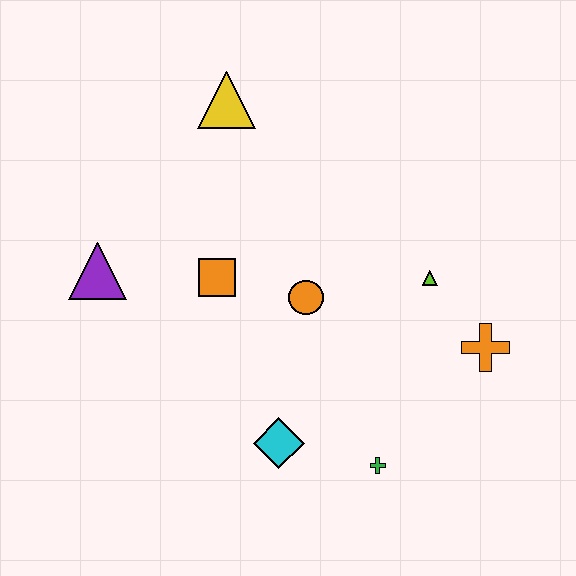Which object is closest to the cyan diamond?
The green cross is closest to the cyan diamond.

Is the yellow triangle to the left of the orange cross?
Yes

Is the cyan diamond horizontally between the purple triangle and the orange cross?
Yes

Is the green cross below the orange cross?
Yes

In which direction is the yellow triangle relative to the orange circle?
The yellow triangle is above the orange circle.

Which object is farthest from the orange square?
The orange cross is farthest from the orange square.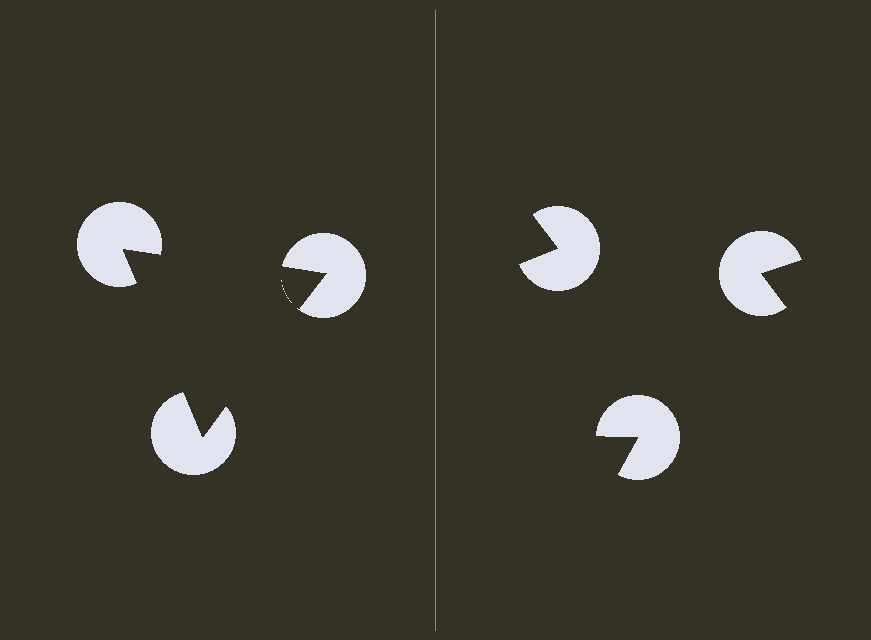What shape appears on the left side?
An illusory triangle.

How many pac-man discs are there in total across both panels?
6 — 3 on each side.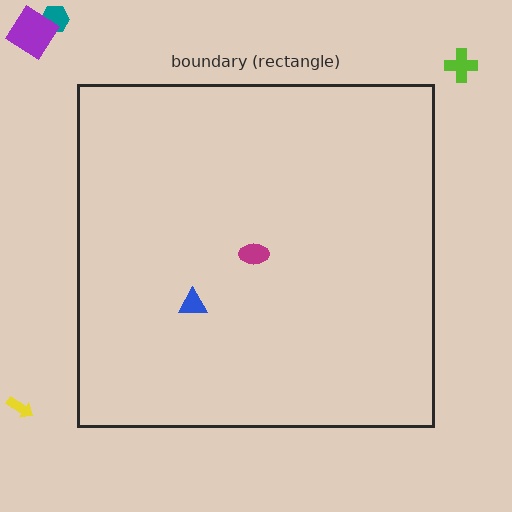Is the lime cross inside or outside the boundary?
Outside.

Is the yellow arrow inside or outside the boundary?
Outside.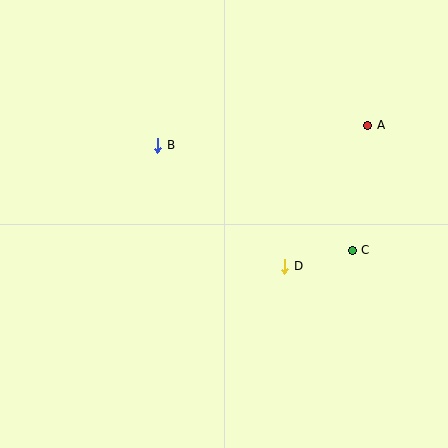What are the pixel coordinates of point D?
Point D is at (285, 266).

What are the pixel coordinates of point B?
Point B is at (158, 145).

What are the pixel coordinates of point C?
Point C is at (352, 250).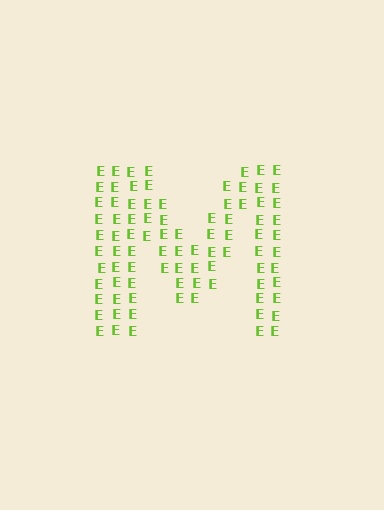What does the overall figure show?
The overall figure shows the letter M.